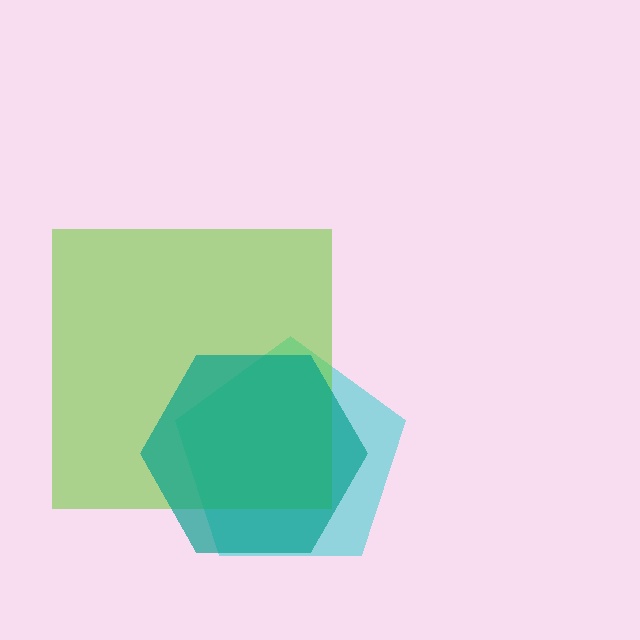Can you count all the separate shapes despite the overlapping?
Yes, there are 3 separate shapes.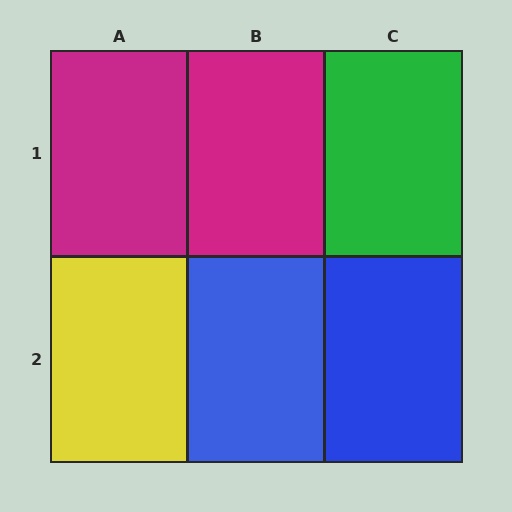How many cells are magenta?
2 cells are magenta.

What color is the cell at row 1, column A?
Magenta.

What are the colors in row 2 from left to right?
Yellow, blue, blue.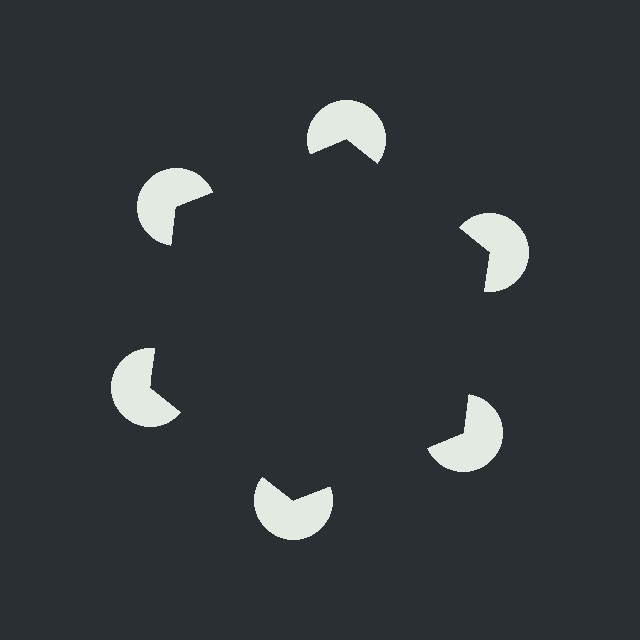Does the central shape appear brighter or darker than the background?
It typically appears slightly darker than the background, even though no actual brightness change is drawn.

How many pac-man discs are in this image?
There are 6 — one at each vertex of the illusory hexagon.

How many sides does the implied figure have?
6 sides.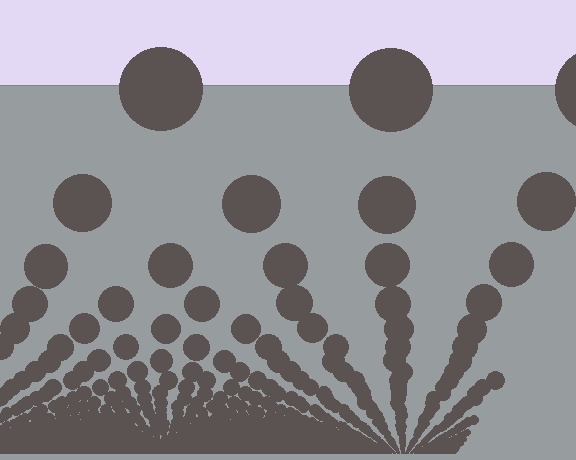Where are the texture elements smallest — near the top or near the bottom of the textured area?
Near the bottom.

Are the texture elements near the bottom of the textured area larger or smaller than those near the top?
Smaller. The gradient is inverted — elements near the bottom are smaller and denser.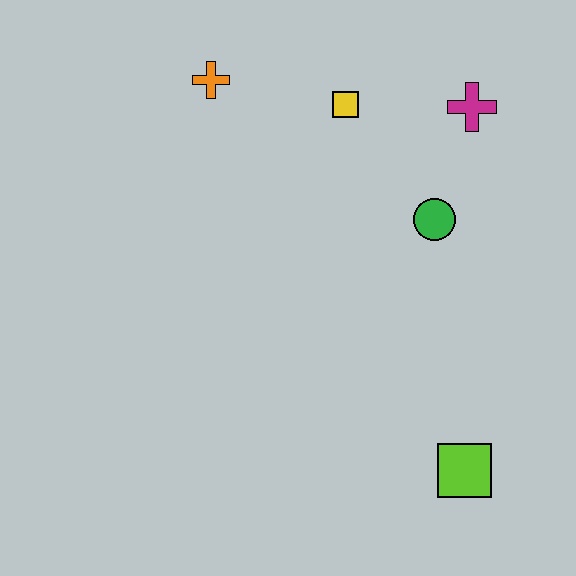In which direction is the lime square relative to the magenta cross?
The lime square is below the magenta cross.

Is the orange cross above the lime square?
Yes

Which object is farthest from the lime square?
The orange cross is farthest from the lime square.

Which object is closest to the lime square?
The green circle is closest to the lime square.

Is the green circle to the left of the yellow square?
No